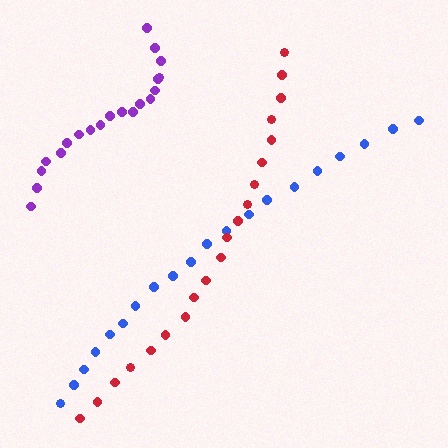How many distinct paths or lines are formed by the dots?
There are 3 distinct paths.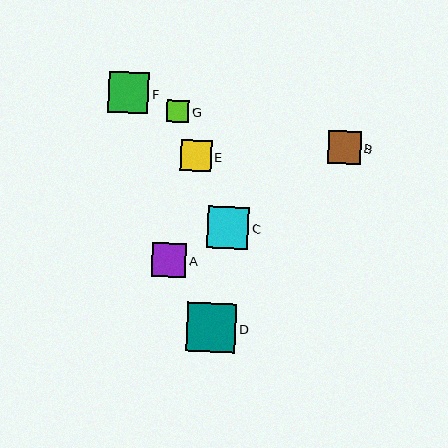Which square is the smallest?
Square G is the smallest with a size of approximately 22 pixels.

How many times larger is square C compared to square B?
Square C is approximately 1.3 times the size of square B.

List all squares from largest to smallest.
From largest to smallest: D, C, F, A, B, E, G.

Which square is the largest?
Square D is the largest with a size of approximately 49 pixels.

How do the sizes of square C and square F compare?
Square C and square F are approximately the same size.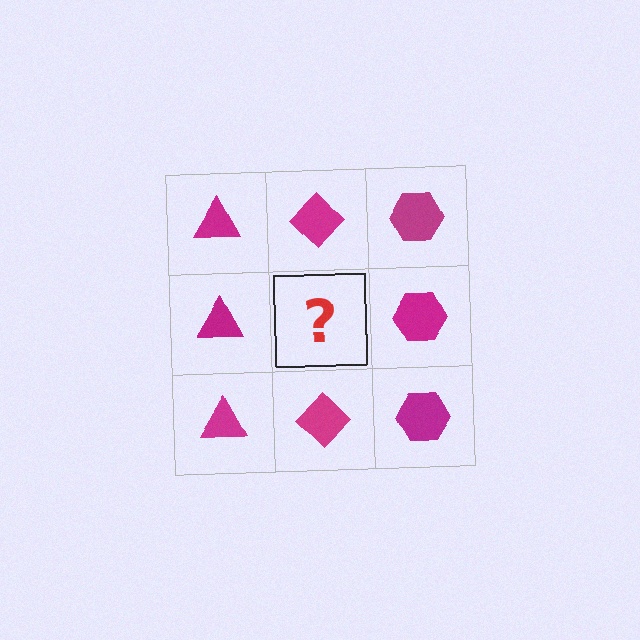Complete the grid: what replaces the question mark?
The question mark should be replaced with a magenta diamond.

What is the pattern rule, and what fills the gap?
The rule is that each column has a consistent shape. The gap should be filled with a magenta diamond.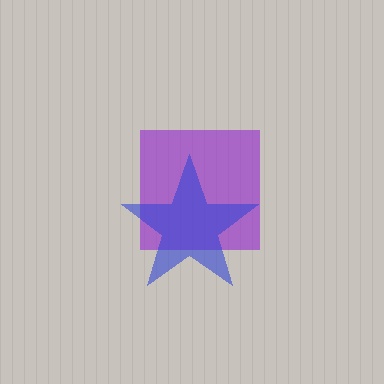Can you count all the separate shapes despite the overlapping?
Yes, there are 2 separate shapes.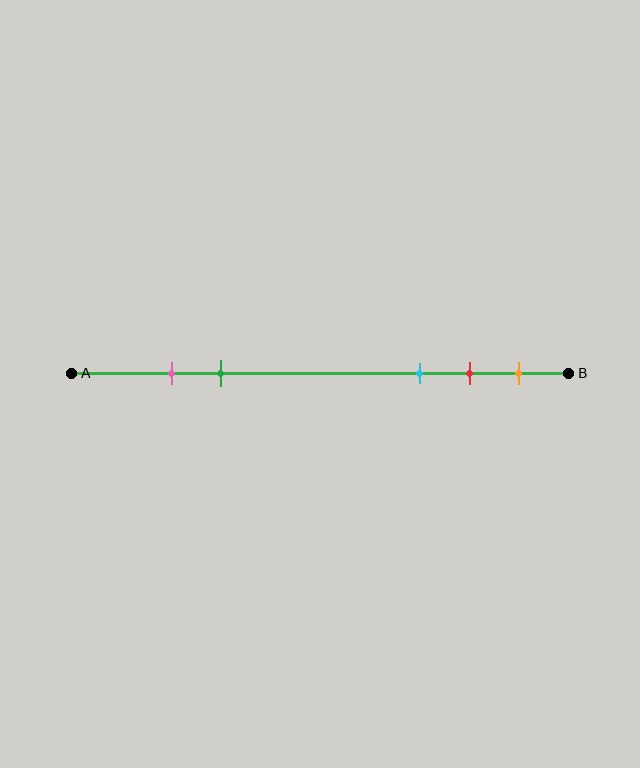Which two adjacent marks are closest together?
The pink and green marks are the closest adjacent pair.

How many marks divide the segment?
There are 5 marks dividing the segment.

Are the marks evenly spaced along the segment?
No, the marks are not evenly spaced.